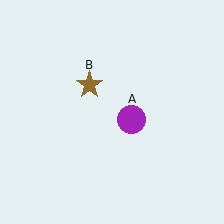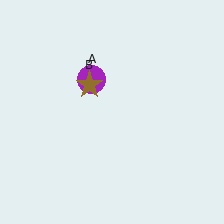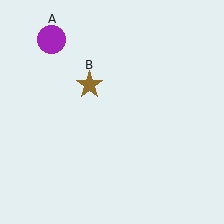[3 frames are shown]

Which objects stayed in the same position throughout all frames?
Brown star (object B) remained stationary.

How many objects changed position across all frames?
1 object changed position: purple circle (object A).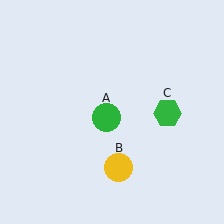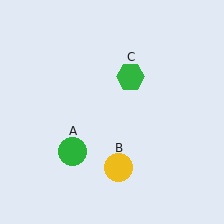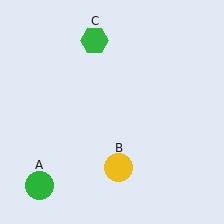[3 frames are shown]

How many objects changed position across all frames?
2 objects changed position: green circle (object A), green hexagon (object C).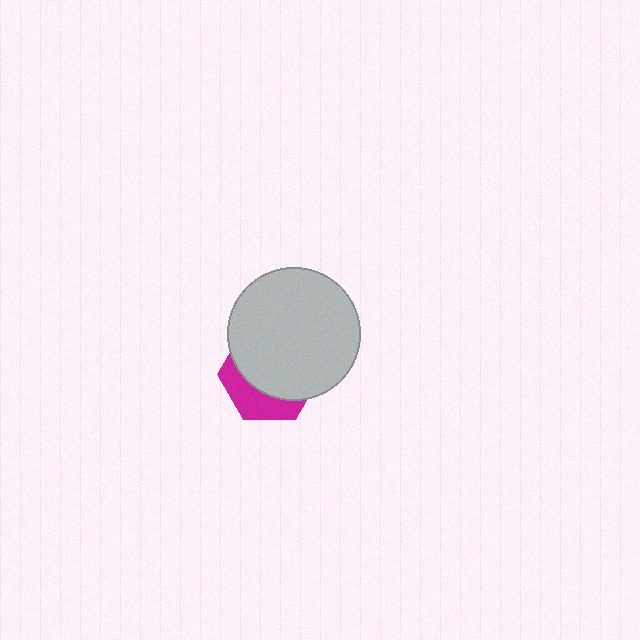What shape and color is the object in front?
The object in front is a light gray circle.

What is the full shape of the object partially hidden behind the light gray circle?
The partially hidden object is a magenta hexagon.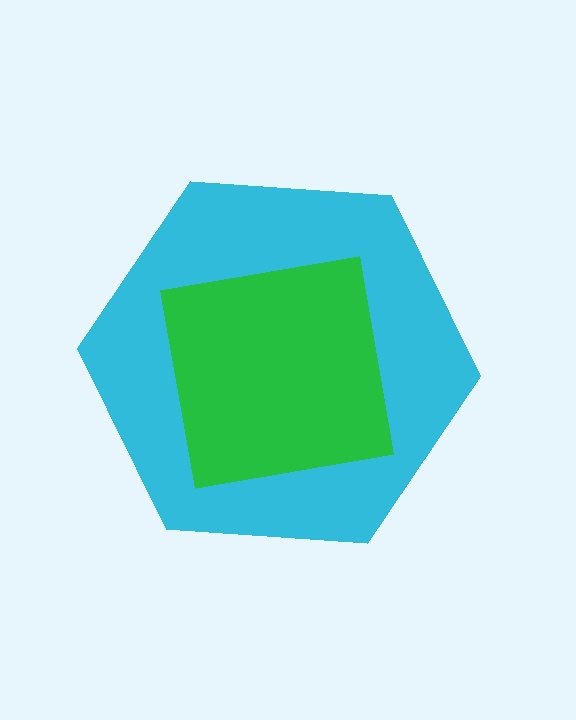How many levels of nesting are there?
2.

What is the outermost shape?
The cyan hexagon.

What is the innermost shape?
The green square.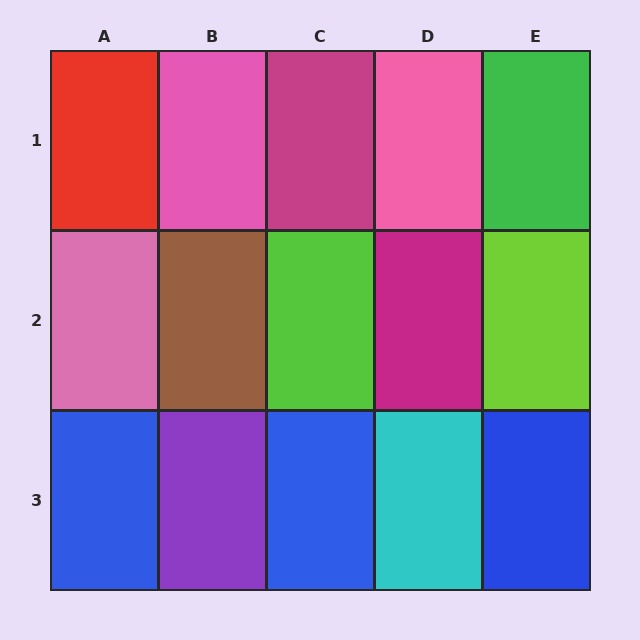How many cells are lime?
2 cells are lime.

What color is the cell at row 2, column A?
Pink.